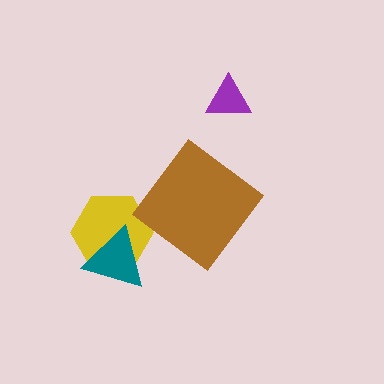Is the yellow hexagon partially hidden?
Yes, it is partially covered by another shape.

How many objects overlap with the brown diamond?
0 objects overlap with the brown diamond.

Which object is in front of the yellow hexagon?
The teal triangle is in front of the yellow hexagon.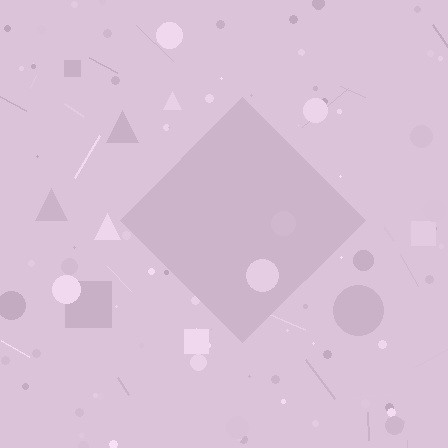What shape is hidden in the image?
A diamond is hidden in the image.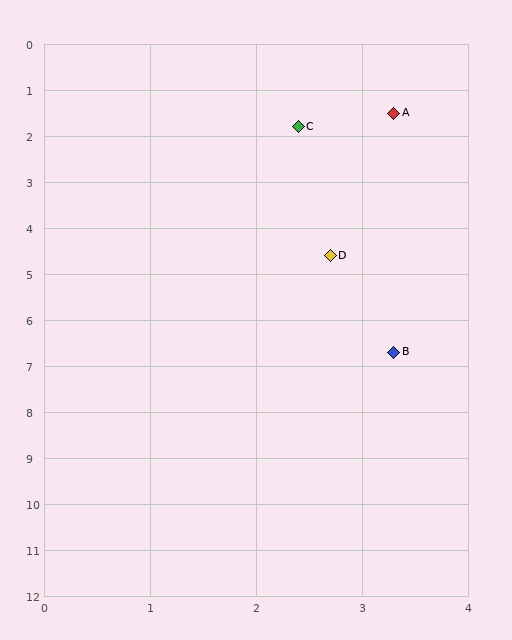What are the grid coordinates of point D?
Point D is at approximately (2.7, 4.6).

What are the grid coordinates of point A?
Point A is at approximately (3.3, 1.5).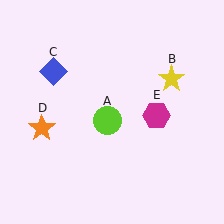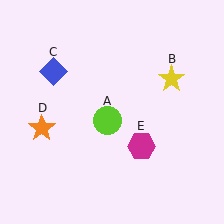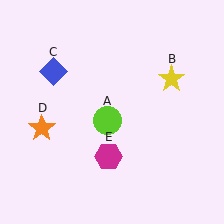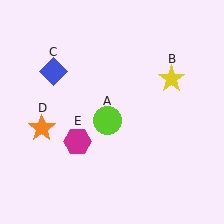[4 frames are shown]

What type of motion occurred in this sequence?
The magenta hexagon (object E) rotated clockwise around the center of the scene.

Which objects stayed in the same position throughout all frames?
Lime circle (object A) and yellow star (object B) and blue diamond (object C) and orange star (object D) remained stationary.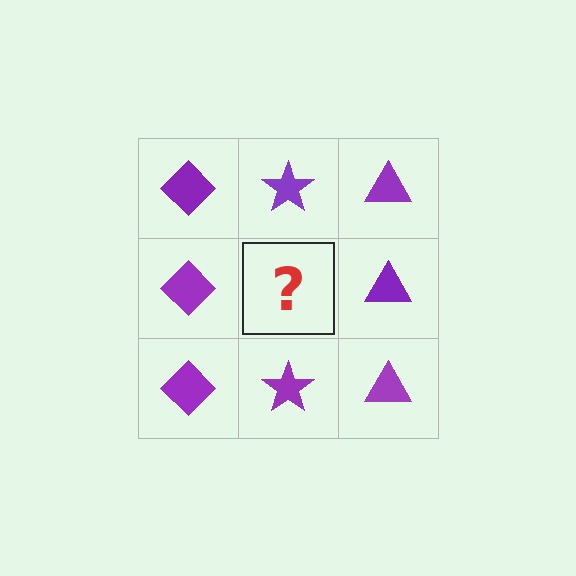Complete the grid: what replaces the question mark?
The question mark should be replaced with a purple star.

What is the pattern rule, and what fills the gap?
The rule is that each column has a consistent shape. The gap should be filled with a purple star.